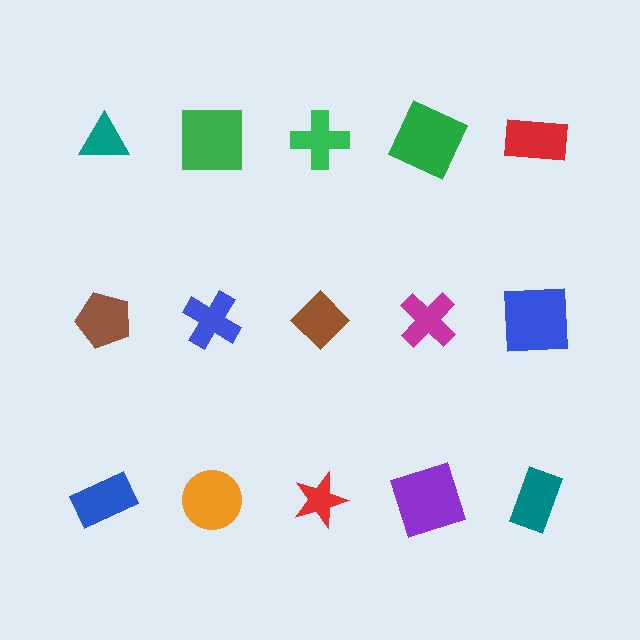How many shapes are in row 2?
5 shapes.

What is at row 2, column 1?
A brown pentagon.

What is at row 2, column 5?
A blue square.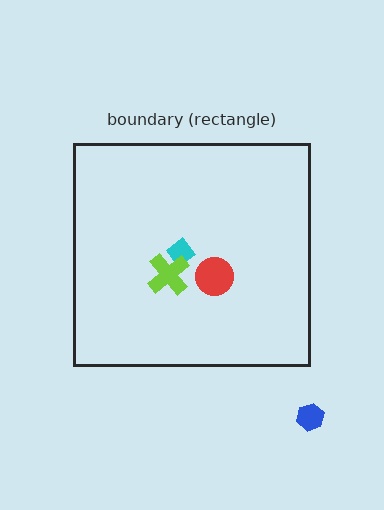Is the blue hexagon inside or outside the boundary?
Outside.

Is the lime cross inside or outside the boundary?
Inside.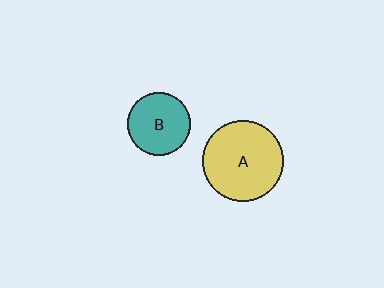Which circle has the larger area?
Circle A (yellow).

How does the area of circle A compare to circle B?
Approximately 1.7 times.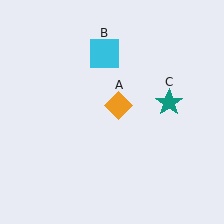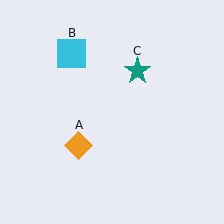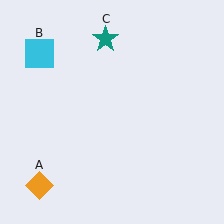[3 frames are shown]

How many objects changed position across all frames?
3 objects changed position: orange diamond (object A), cyan square (object B), teal star (object C).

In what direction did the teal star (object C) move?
The teal star (object C) moved up and to the left.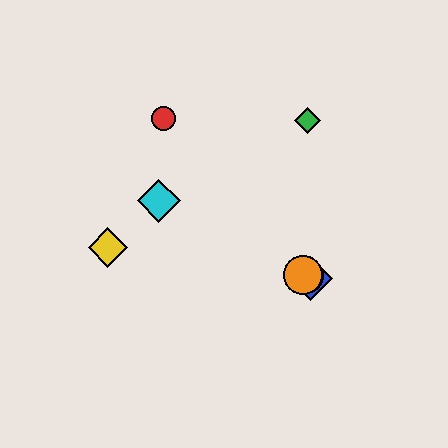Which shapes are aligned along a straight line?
The blue diamond, the purple circle, the orange circle, the cyan diamond are aligned along a straight line.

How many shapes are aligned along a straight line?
4 shapes (the blue diamond, the purple circle, the orange circle, the cyan diamond) are aligned along a straight line.